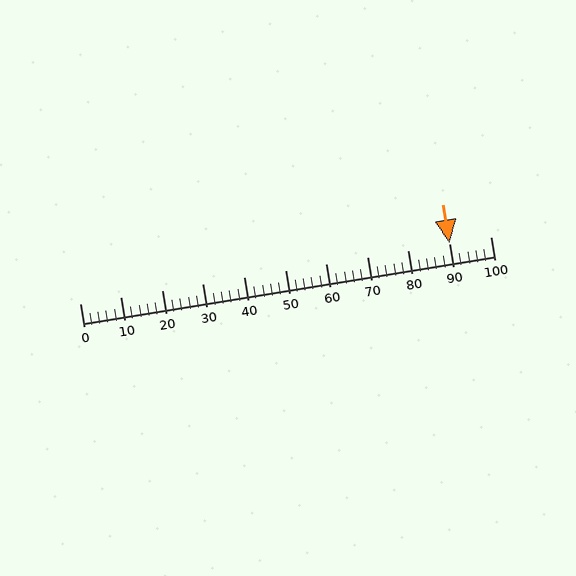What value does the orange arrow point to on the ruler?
The orange arrow points to approximately 90.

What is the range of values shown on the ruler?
The ruler shows values from 0 to 100.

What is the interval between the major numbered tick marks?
The major tick marks are spaced 10 units apart.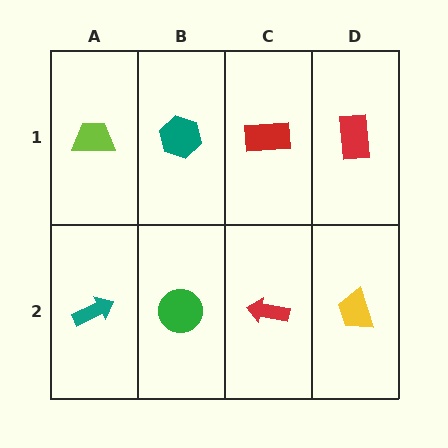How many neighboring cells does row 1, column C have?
3.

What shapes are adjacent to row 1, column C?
A red arrow (row 2, column C), a teal hexagon (row 1, column B), a red rectangle (row 1, column D).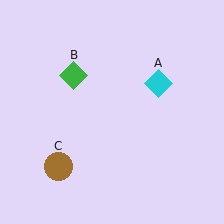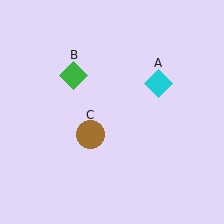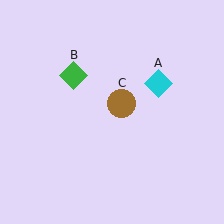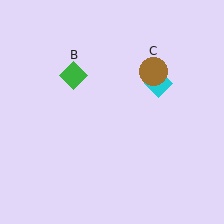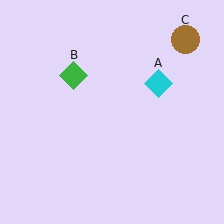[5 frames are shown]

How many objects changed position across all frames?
1 object changed position: brown circle (object C).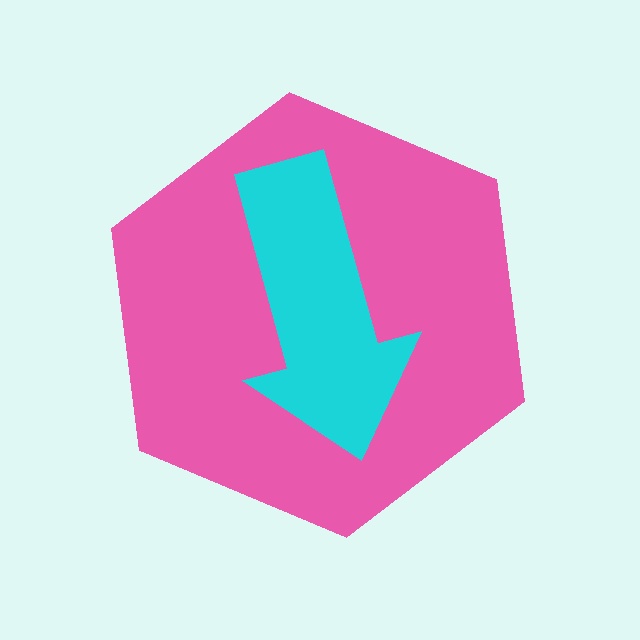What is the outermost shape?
The pink hexagon.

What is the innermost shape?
The cyan arrow.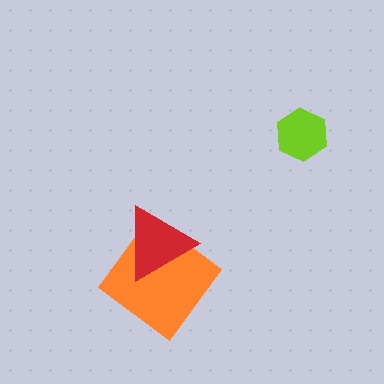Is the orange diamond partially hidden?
Yes, it is partially covered by another shape.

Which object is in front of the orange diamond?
The red triangle is in front of the orange diamond.